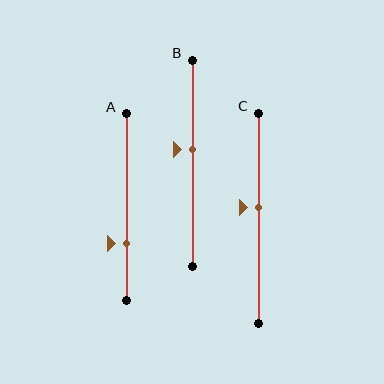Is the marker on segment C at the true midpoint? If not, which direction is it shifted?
No, the marker on segment C is shifted upward by about 5% of the segment length.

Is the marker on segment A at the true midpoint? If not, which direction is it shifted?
No, the marker on segment A is shifted downward by about 19% of the segment length.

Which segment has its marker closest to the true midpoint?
Segment C has its marker closest to the true midpoint.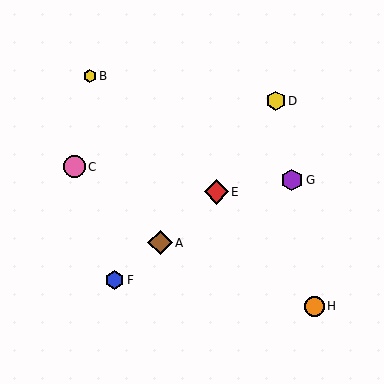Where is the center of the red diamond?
The center of the red diamond is at (216, 192).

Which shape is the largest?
The red diamond (labeled E) is the largest.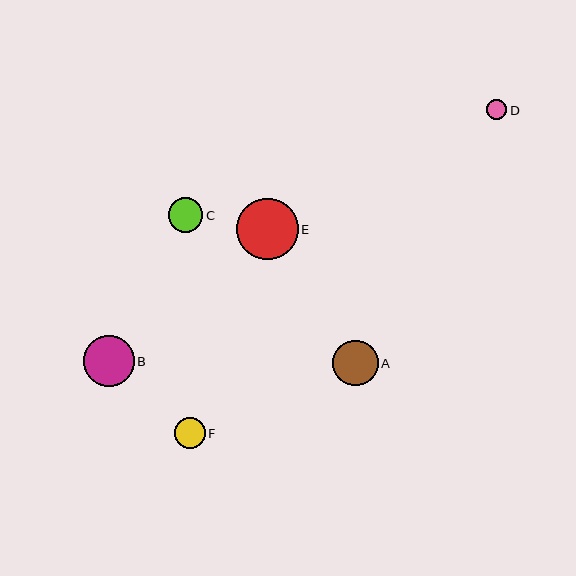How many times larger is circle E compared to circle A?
Circle E is approximately 1.4 times the size of circle A.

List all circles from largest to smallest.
From largest to smallest: E, B, A, C, F, D.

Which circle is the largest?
Circle E is the largest with a size of approximately 61 pixels.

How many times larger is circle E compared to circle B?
Circle E is approximately 1.2 times the size of circle B.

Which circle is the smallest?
Circle D is the smallest with a size of approximately 20 pixels.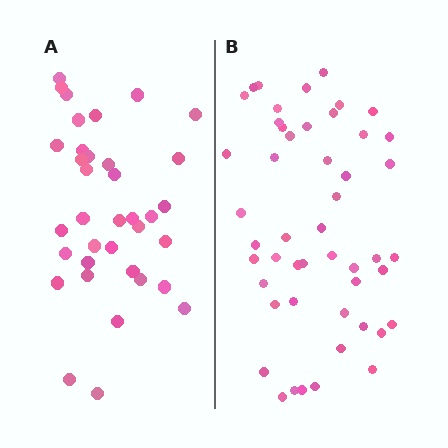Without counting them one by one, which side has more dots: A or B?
Region B (the right region) has more dots.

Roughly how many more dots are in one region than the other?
Region B has approximately 15 more dots than region A.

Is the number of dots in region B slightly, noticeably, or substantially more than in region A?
Region B has noticeably more, but not dramatically so. The ratio is roughly 1.4 to 1.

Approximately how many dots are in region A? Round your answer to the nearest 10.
About 40 dots. (The exact count is 36, which rounds to 40.)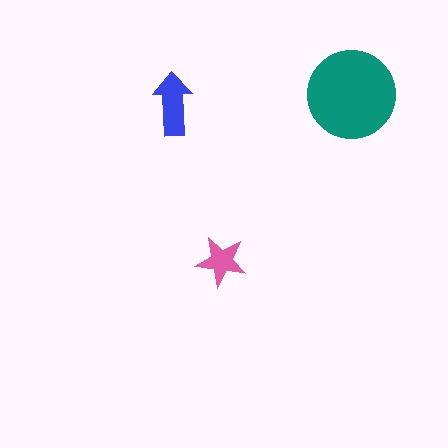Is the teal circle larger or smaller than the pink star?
Larger.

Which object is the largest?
The teal circle.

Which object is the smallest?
The pink star.